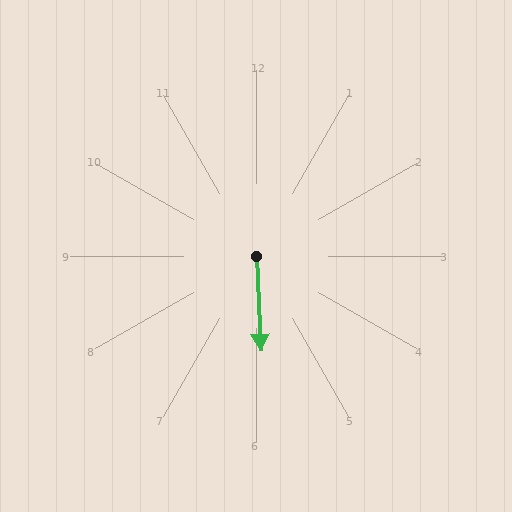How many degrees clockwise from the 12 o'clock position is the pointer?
Approximately 177 degrees.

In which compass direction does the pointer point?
South.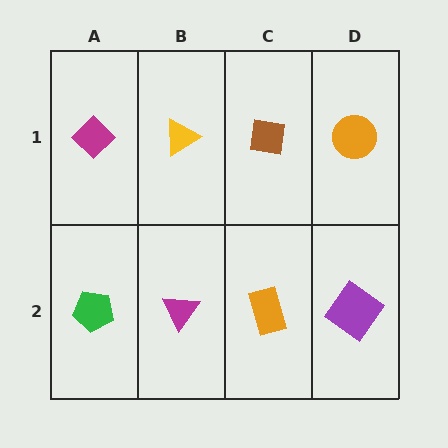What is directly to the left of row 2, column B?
A green pentagon.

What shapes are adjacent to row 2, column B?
A yellow triangle (row 1, column B), a green pentagon (row 2, column A), an orange rectangle (row 2, column C).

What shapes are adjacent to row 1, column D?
A purple diamond (row 2, column D), a brown square (row 1, column C).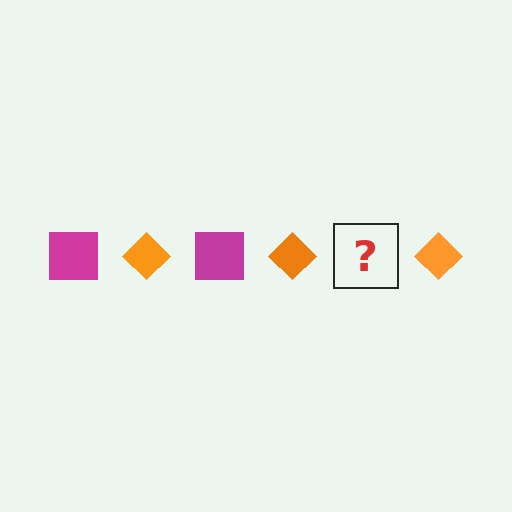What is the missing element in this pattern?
The missing element is a magenta square.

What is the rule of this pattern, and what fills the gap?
The rule is that the pattern alternates between magenta square and orange diamond. The gap should be filled with a magenta square.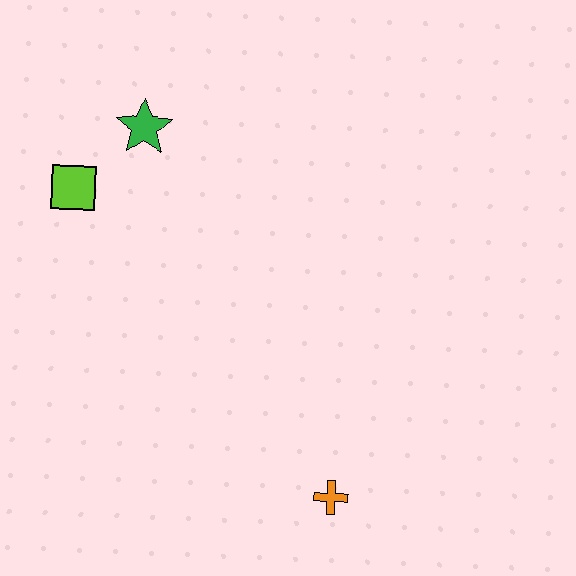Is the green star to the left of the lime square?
No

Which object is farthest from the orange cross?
The green star is farthest from the orange cross.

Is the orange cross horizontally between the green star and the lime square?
No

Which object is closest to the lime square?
The green star is closest to the lime square.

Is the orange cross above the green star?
No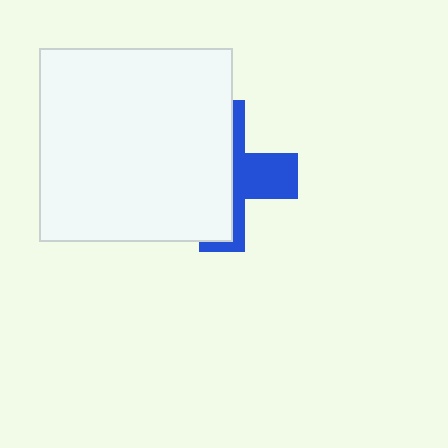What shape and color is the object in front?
The object in front is a white square.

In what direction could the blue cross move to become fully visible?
The blue cross could move right. That would shift it out from behind the white square entirely.